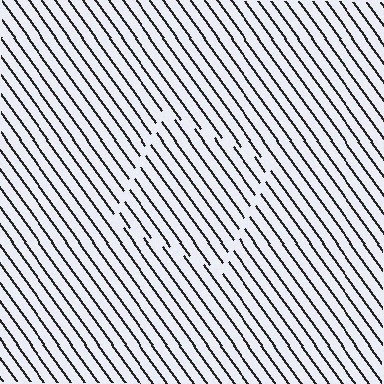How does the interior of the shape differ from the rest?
The interior of the shape contains the same grating, shifted by half a period — the contour is defined by the phase discontinuity where line-ends from the inner and outer gratings abut.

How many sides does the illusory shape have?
4 sides — the line-ends trace a square.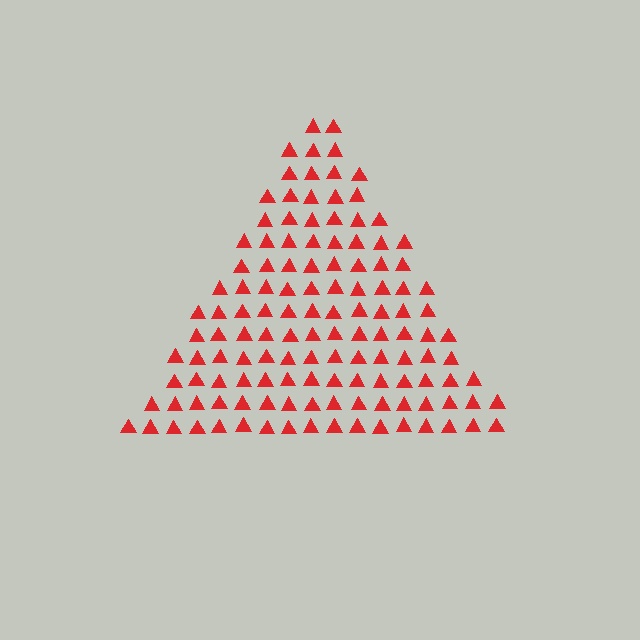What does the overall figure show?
The overall figure shows a triangle.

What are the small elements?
The small elements are triangles.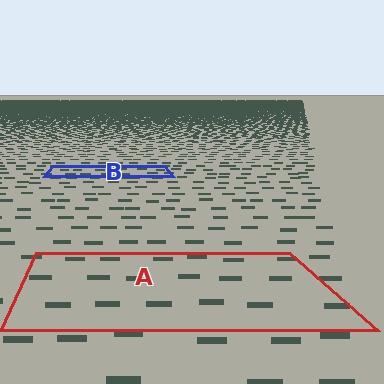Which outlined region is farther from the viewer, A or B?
Region B is farther from the viewer — the texture elements inside it appear smaller and more densely packed.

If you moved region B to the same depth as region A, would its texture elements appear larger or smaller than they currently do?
They would appear larger. At a closer depth, the same texture elements are projected at a bigger on-screen size.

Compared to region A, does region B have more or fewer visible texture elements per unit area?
Region B has more texture elements per unit area — they are packed more densely because it is farther away.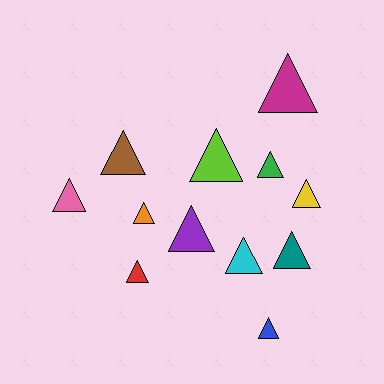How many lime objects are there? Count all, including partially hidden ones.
There is 1 lime object.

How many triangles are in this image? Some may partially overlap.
There are 12 triangles.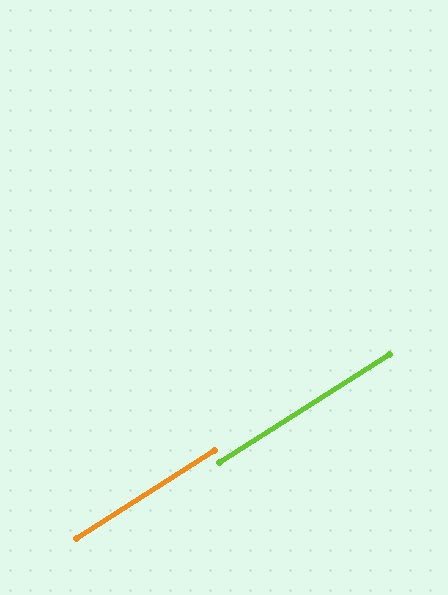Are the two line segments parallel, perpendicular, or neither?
Parallel — their directions differ by only 0.2°.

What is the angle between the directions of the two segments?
Approximately 0 degrees.